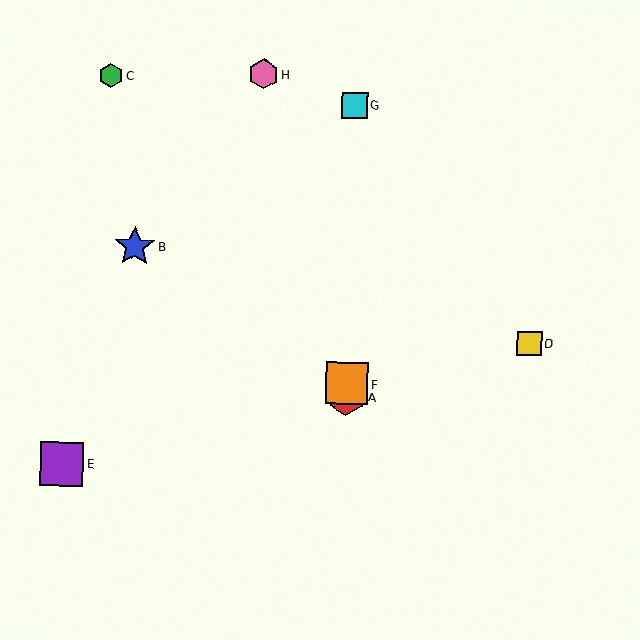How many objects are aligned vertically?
3 objects (A, F, G) are aligned vertically.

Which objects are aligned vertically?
Objects A, F, G are aligned vertically.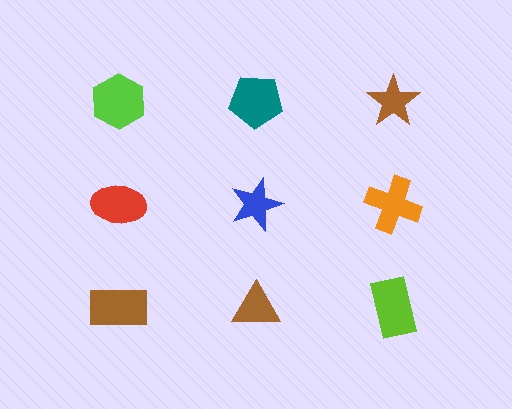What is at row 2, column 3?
An orange cross.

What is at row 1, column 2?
A teal pentagon.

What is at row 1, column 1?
A lime hexagon.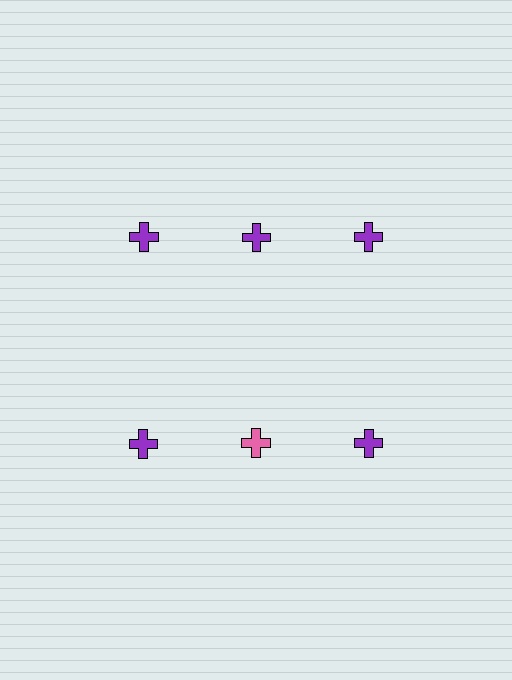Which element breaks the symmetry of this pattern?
The pink cross in the second row, second from left column breaks the symmetry. All other shapes are purple crosses.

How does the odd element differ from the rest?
It has a different color: pink instead of purple.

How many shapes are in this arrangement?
There are 6 shapes arranged in a grid pattern.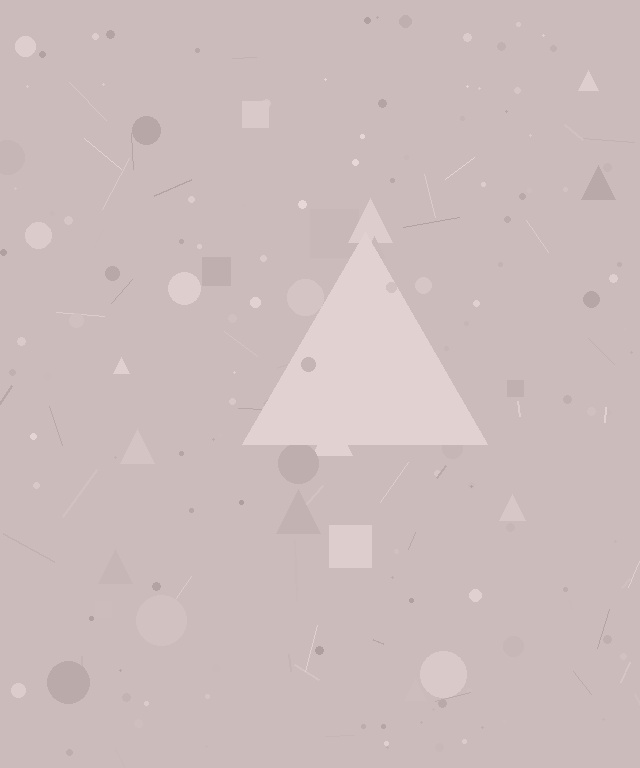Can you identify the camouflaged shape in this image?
The camouflaged shape is a triangle.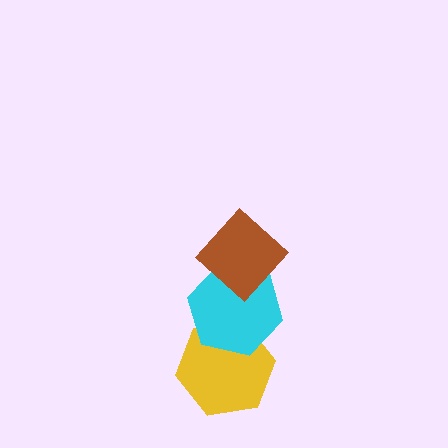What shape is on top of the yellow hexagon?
The cyan hexagon is on top of the yellow hexagon.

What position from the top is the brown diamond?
The brown diamond is 1st from the top.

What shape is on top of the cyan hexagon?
The brown diamond is on top of the cyan hexagon.